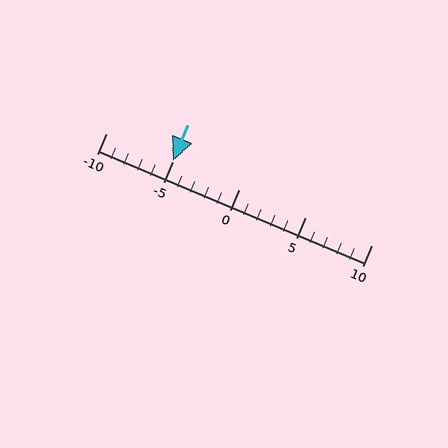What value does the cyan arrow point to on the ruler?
The cyan arrow points to approximately -5.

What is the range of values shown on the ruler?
The ruler shows values from -10 to 10.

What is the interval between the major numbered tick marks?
The major tick marks are spaced 5 units apart.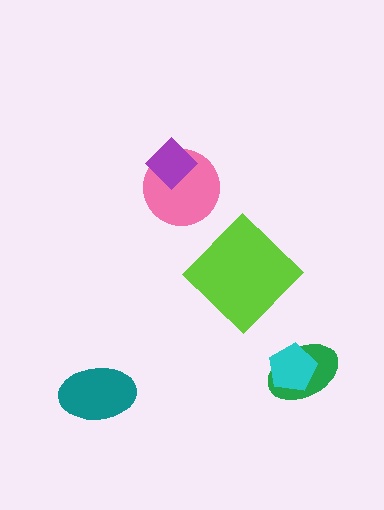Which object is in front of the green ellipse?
The cyan pentagon is in front of the green ellipse.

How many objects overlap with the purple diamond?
1 object overlaps with the purple diamond.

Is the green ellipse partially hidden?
Yes, it is partially covered by another shape.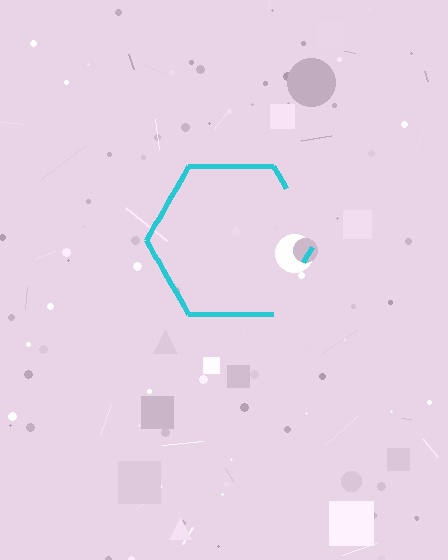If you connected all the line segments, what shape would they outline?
They would outline a hexagon.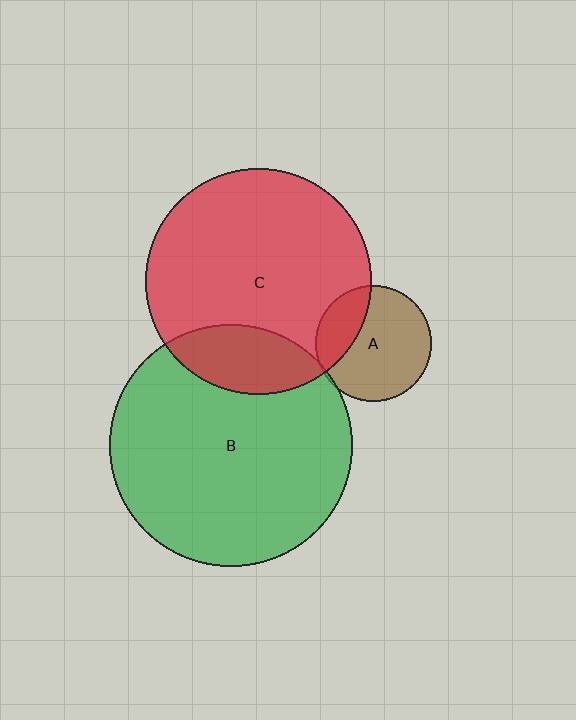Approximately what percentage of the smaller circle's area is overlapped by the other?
Approximately 5%.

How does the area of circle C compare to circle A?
Approximately 3.8 times.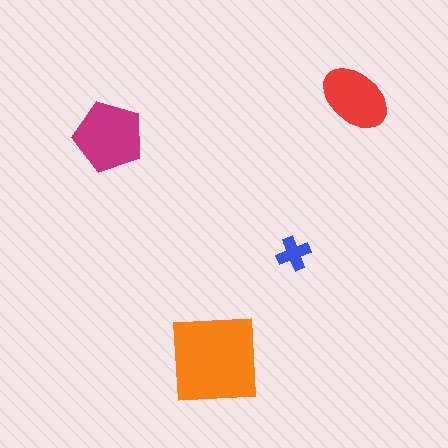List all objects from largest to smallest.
The orange square, the magenta pentagon, the red ellipse, the blue cross.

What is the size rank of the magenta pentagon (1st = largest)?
2nd.